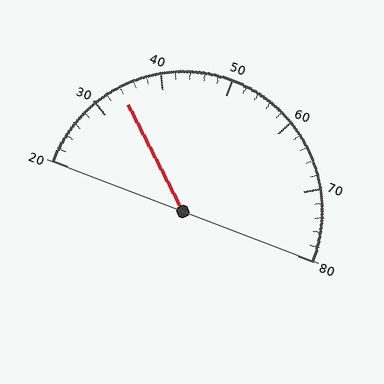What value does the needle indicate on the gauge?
The needle indicates approximately 34.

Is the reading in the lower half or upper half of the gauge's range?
The reading is in the lower half of the range (20 to 80).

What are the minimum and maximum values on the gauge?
The gauge ranges from 20 to 80.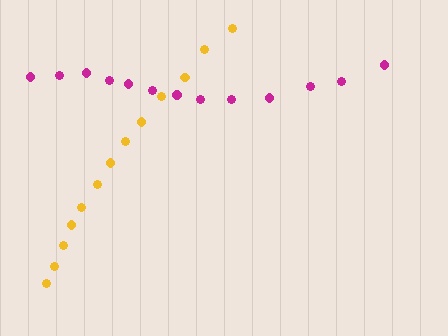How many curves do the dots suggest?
There are 2 distinct paths.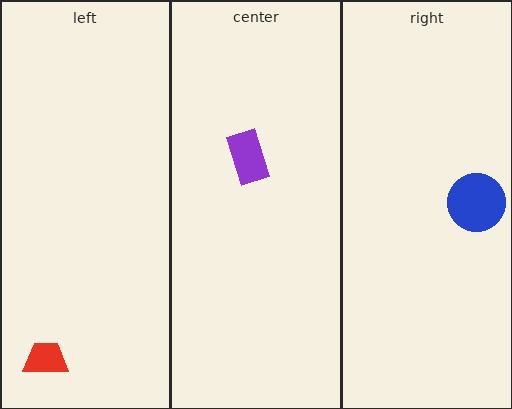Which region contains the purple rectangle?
The center region.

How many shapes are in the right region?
1.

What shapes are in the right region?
The blue circle.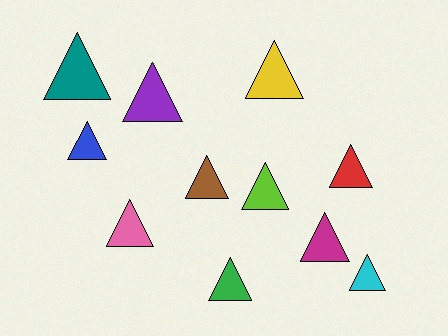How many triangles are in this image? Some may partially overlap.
There are 11 triangles.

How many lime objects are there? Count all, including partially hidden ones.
There is 1 lime object.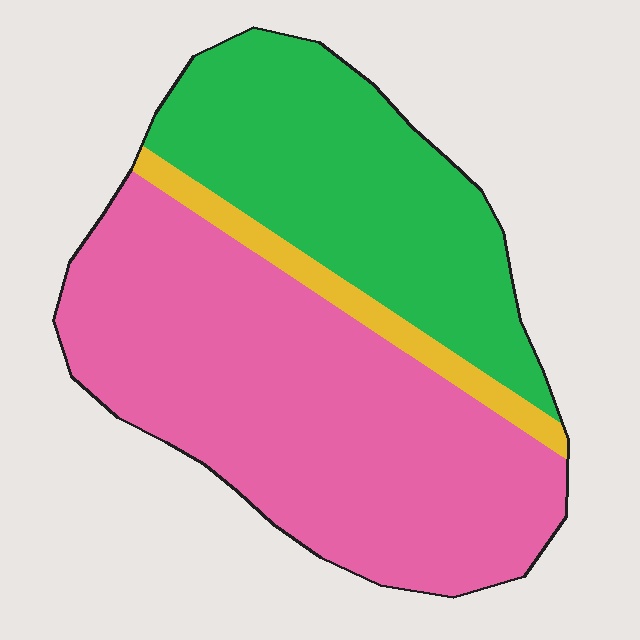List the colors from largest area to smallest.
From largest to smallest: pink, green, yellow.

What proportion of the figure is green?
Green covers around 35% of the figure.